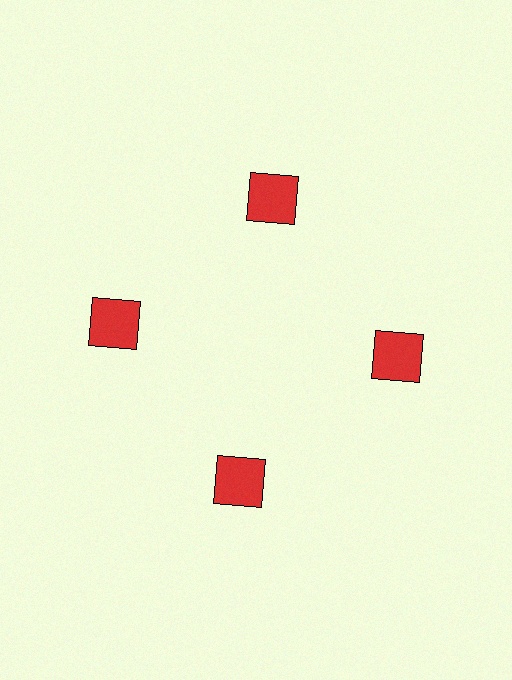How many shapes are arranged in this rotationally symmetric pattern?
There are 4 shapes, arranged in 4 groups of 1.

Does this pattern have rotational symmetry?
Yes, this pattern has 4-fold rotational symmetry. It looks the same after rotating 90 degrees around the center.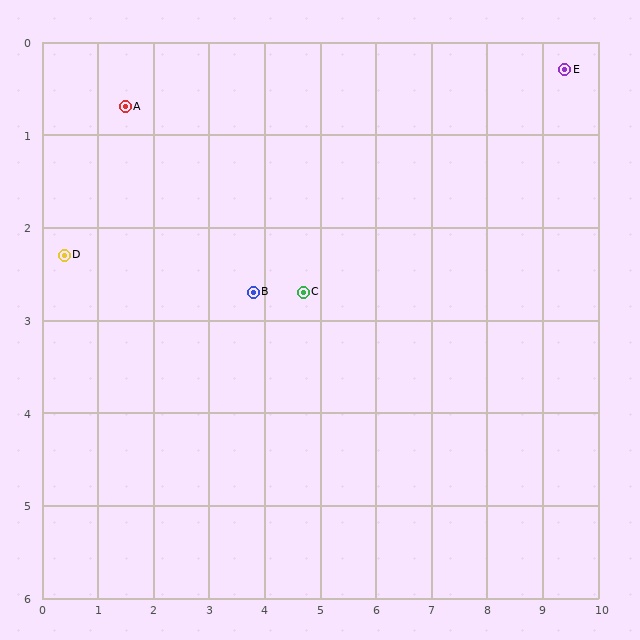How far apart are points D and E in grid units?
Points D and E are about 9.2 grid units apart.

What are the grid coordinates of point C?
Point C is at approximately (4.7, 2.7).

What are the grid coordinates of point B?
Point B is at approximately (3.8, 2.7).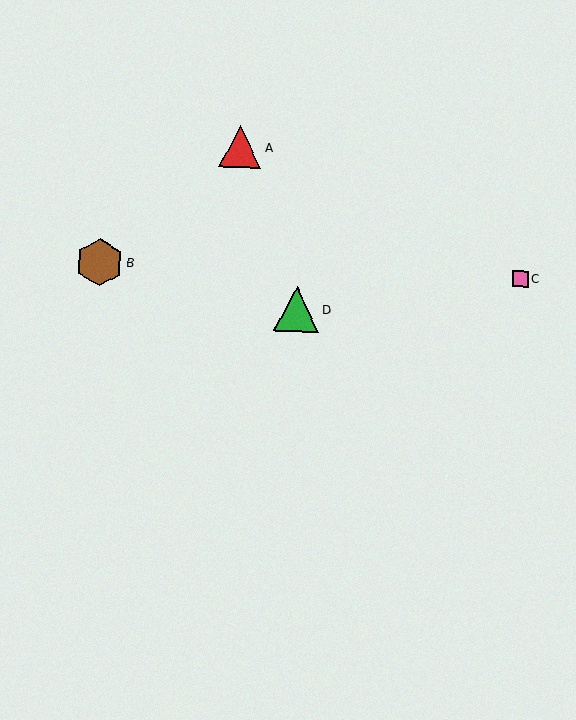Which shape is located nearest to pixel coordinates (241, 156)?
The red triangle (labeled A) at (240, 147) is nearest to that location.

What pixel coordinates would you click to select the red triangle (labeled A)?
Click at (240, 147) to select the red triangle A.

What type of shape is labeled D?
Shape D is a green triangle.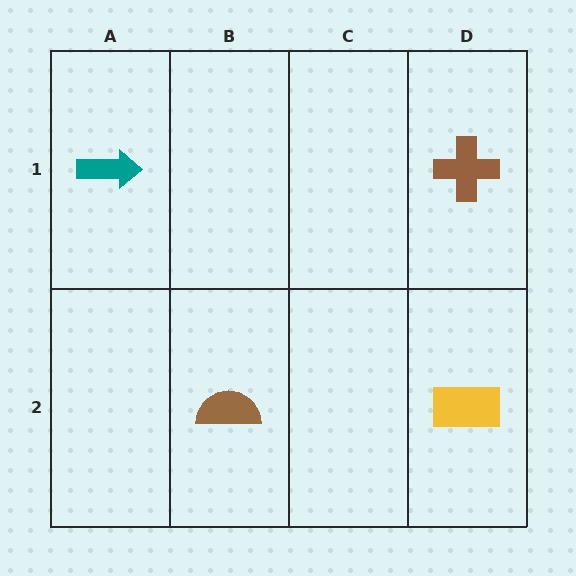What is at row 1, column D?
A brown cross.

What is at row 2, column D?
A yellow rectangle.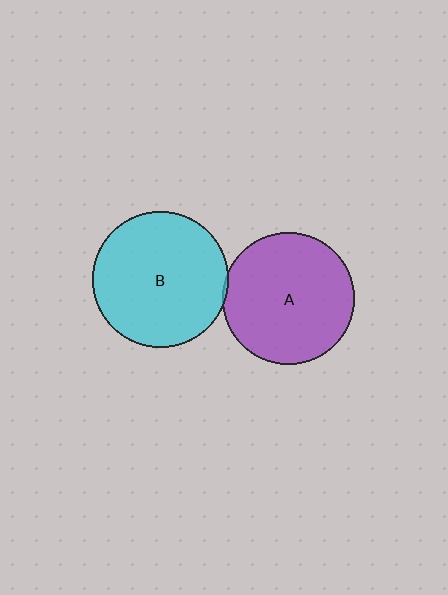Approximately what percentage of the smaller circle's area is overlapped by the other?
Approximately 5%.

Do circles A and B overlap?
Yes.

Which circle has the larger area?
Circle B (cyan).